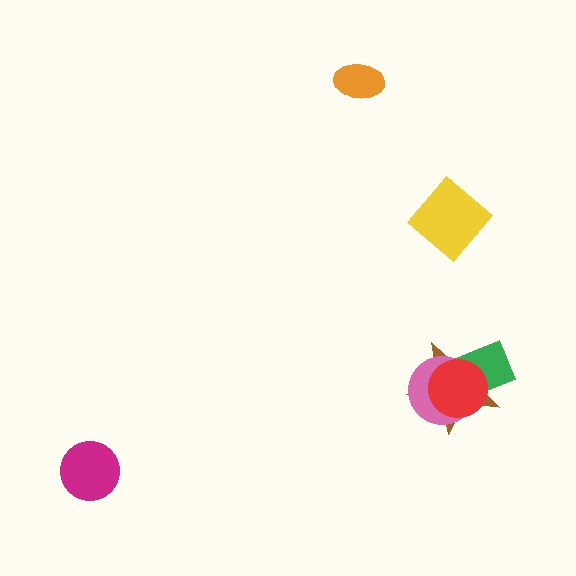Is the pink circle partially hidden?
Yes, it is partially covered by another shape.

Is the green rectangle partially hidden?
Yes, it is partially covered by another shape.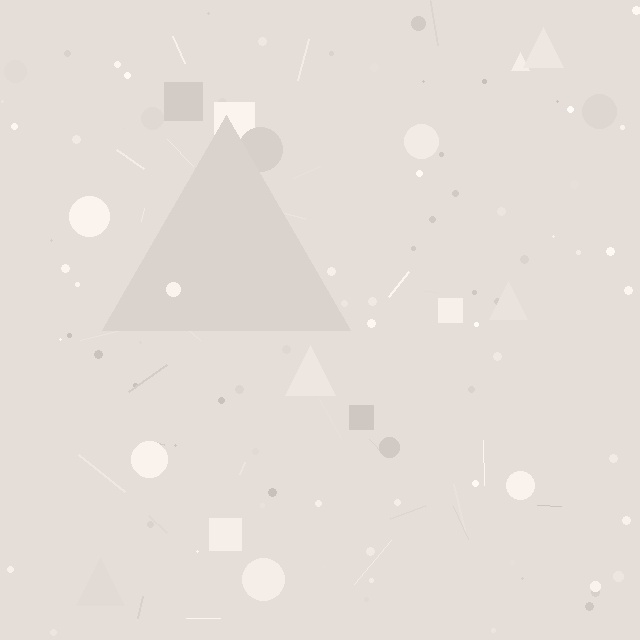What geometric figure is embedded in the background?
A triangle is embedded in the background.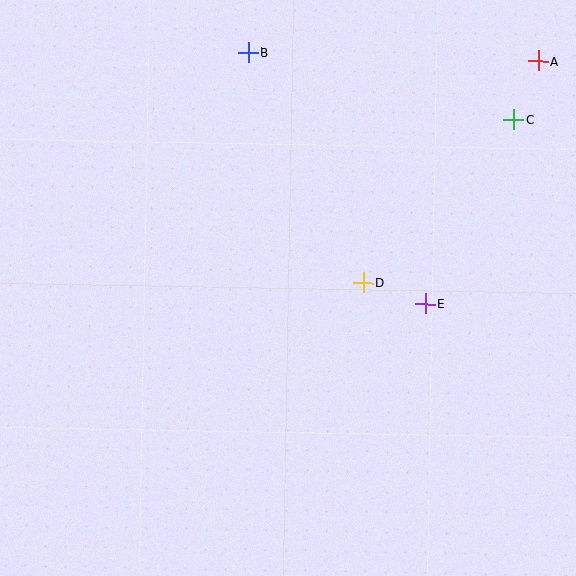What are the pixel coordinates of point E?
Point E is at (425, 304).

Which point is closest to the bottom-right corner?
Point E is closest to the bottom-right corner.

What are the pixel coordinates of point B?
Point B is at (249, 53).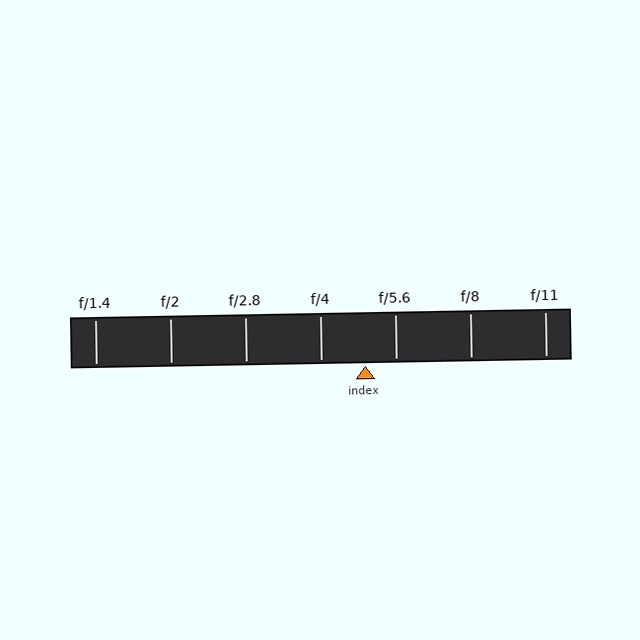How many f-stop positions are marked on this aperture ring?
There are 7 f-stop positions marked.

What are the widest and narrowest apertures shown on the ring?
The widest aperture shown is f/1.4 and the narrowest is f/11.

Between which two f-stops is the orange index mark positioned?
The index mark is between f/4 and f/5.6.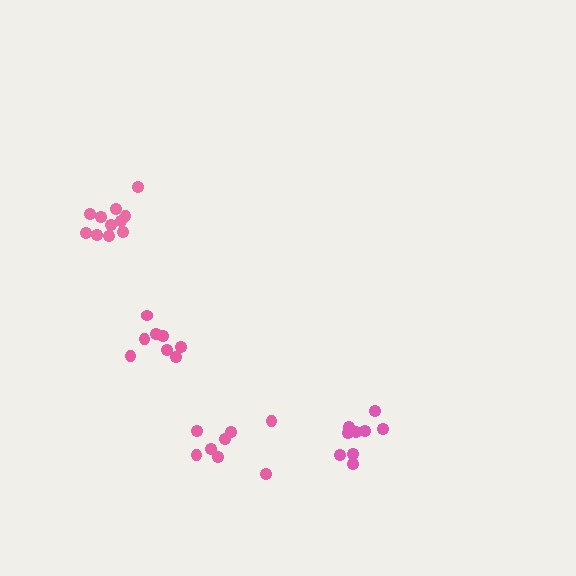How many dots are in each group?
Group 1: 11 dots, Group 2: 8 dots, Group 3: 9 dots, Group 4: 8 dots (36 total).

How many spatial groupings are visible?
There are 4 spatial groupings.